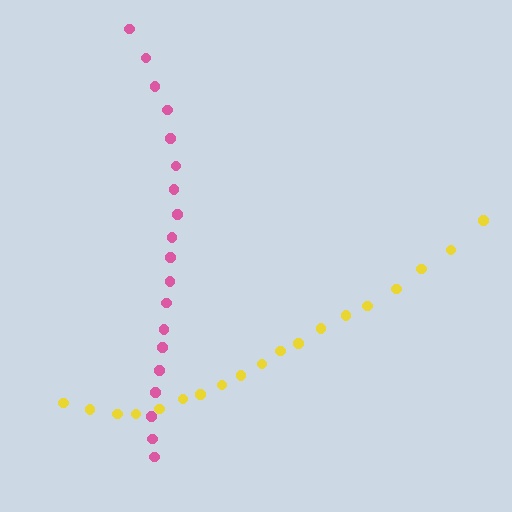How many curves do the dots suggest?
There are 2 distinct paths.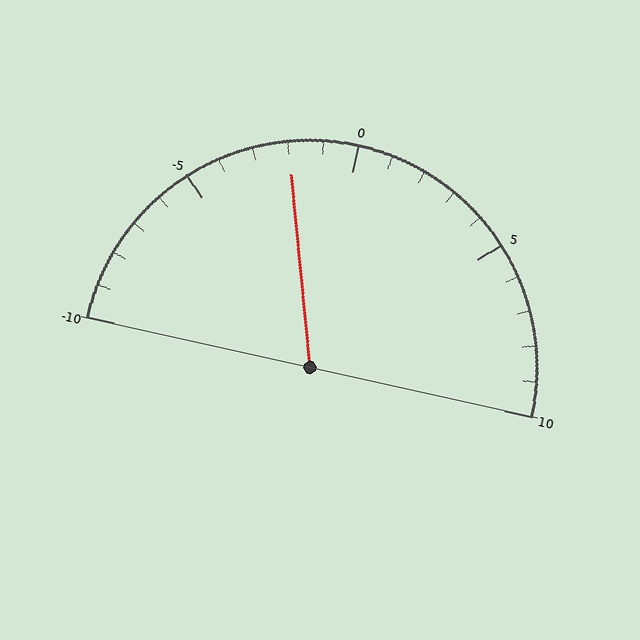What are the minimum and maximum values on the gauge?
The gauge ranges from -10 to 10.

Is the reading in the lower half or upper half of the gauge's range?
The reading is in the lower half of the range (-10 to 10).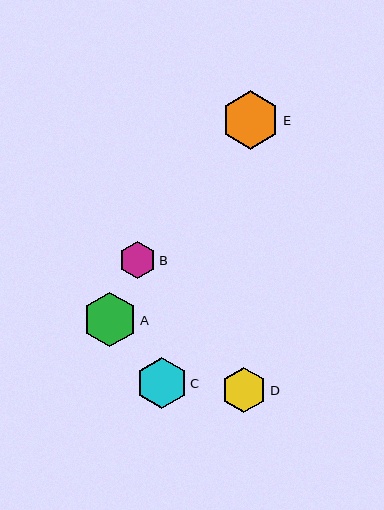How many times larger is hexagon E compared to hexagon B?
Hexagon E is approximately 1.6 times the size of hexagon B.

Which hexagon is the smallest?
Hexagon B is the smallest with a size of approximately 36 pixels.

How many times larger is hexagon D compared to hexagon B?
Hexagon D is approximately 1.2 times the size of hexagon B.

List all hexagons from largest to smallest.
From largest to smallest: E, A, C, D, B.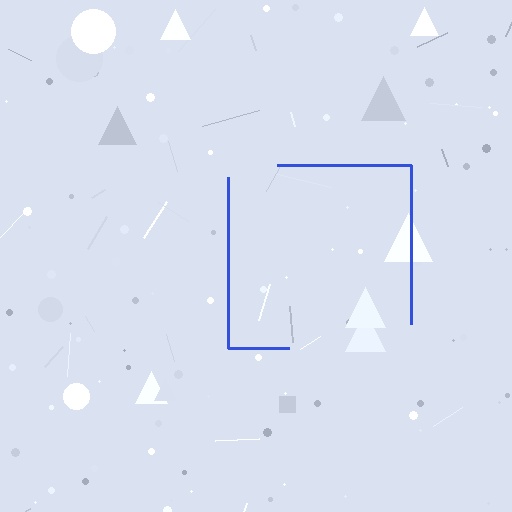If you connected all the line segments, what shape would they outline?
They would outline a square.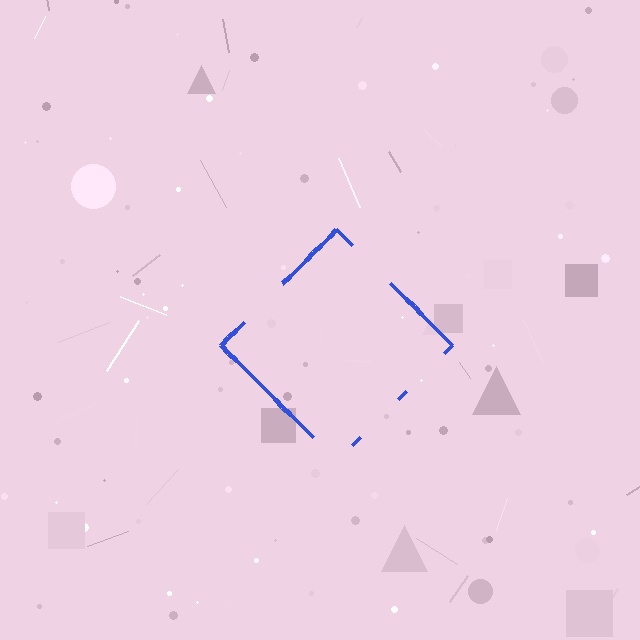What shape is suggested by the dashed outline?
The dashed outline suggests a diamond.